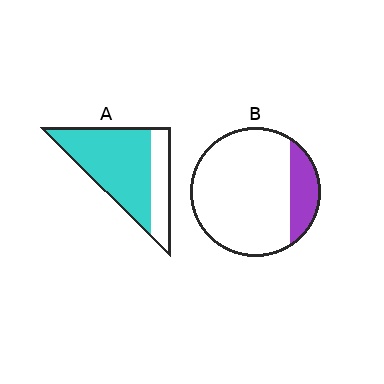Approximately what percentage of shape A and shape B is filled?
A is approximately 70% and B is approximately 20%.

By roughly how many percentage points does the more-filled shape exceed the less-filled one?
By roughly 55 percentage points (A over B).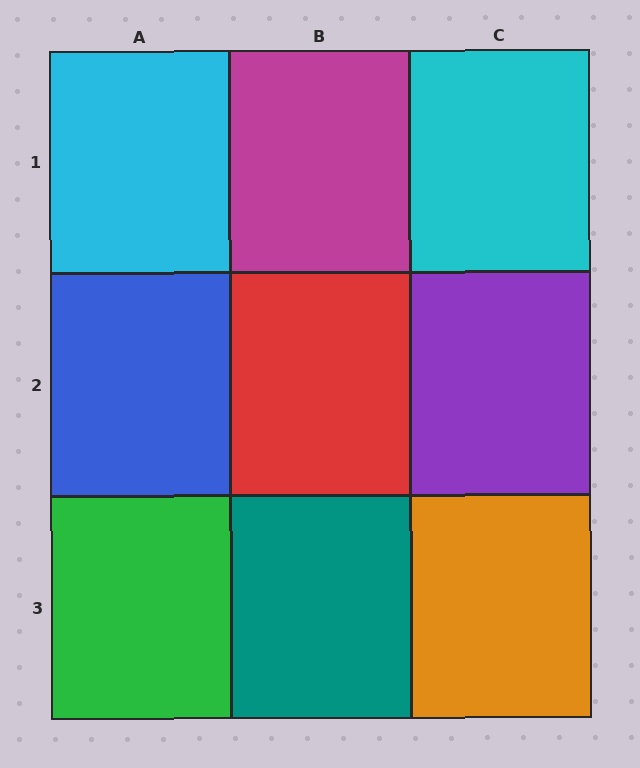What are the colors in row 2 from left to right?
Blue, red, purple.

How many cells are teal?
1 cell is teal.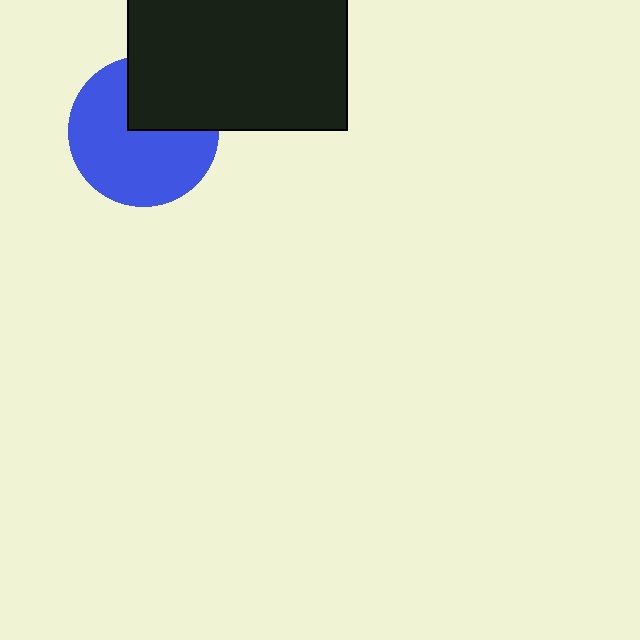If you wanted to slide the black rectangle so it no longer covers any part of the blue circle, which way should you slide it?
Slide it up — that is the most direct way to separate the two shapes.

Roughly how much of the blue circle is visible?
Most of it is visible (roughly 68%).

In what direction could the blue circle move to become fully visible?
The blue circle could move down. That would shift it out from behind the black rectangle entirely.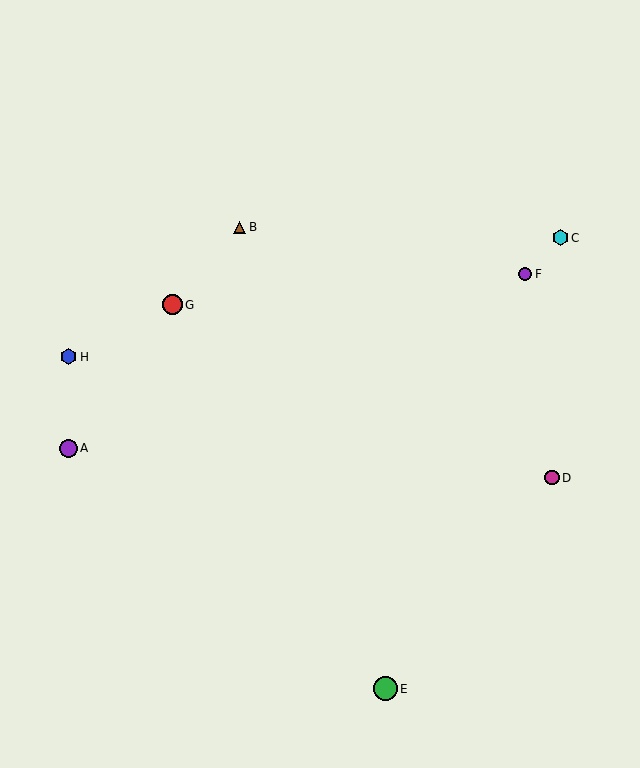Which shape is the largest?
The green circle (labeled E) is the largest.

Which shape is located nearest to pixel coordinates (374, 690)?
The green circle (labeled E) at (385, 689) is nearest to that location.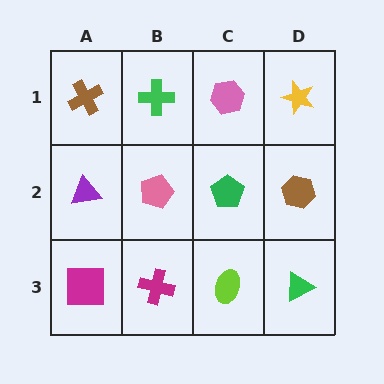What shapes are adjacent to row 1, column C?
A green pentagon (row 2, column C), a green cross (row 1, column B), a yellow star (row 1, column D).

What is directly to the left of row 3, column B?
A magenta square.